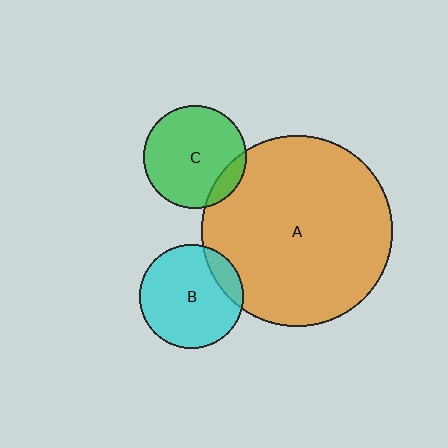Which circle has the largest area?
Circle A (orange).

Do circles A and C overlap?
Yes.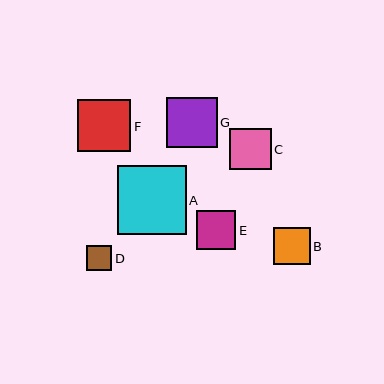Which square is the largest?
Square A is the largest with a size of approximately 69 pixels.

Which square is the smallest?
Square D is the smallest with a size of approximately 25 pixels.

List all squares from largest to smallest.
From largest to smallest: A, F, G, C, E, B, D.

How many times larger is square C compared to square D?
Square C is approximately 1.6 times the size of square D.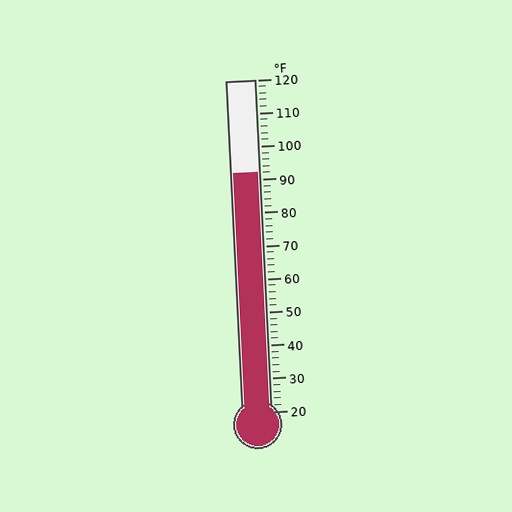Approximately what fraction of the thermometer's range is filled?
The thermometer is filled to approximately 70% of its range.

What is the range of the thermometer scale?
The thermometer scale ranges from 20°F to 120°F.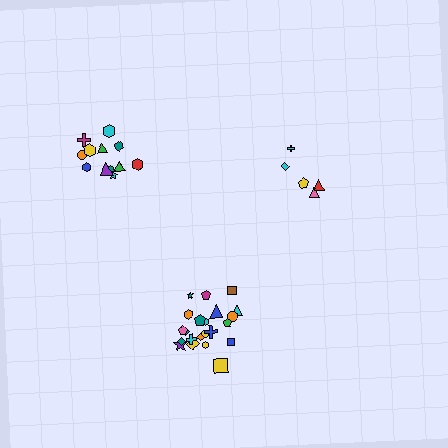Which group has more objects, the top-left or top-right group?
The top-left group.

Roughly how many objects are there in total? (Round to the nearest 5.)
Roughly 40 objects in total.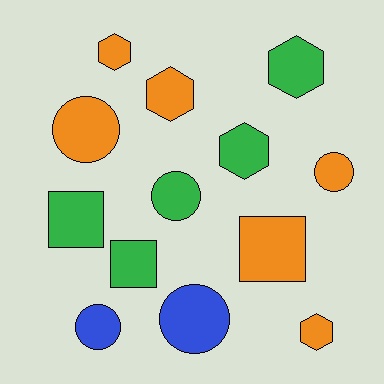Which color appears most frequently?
Orange, with 6 objects.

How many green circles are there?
There is 1 green circle.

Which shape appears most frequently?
Hexagon, with 5 objects.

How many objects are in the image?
There are 13 objects.